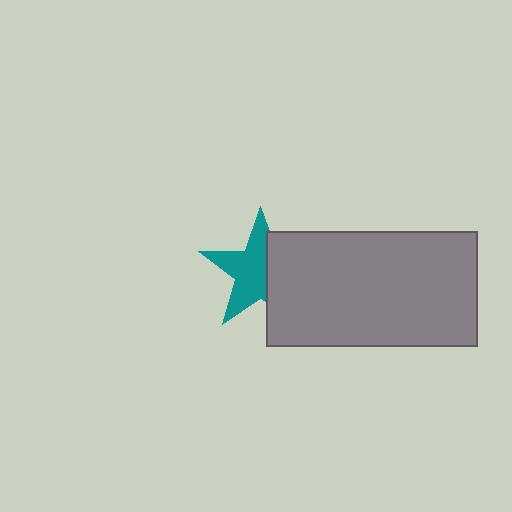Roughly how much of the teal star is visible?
About half of it is visible (roughly 59%).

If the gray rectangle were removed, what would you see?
You would see the complete teal star.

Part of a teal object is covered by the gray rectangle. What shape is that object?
It is a star.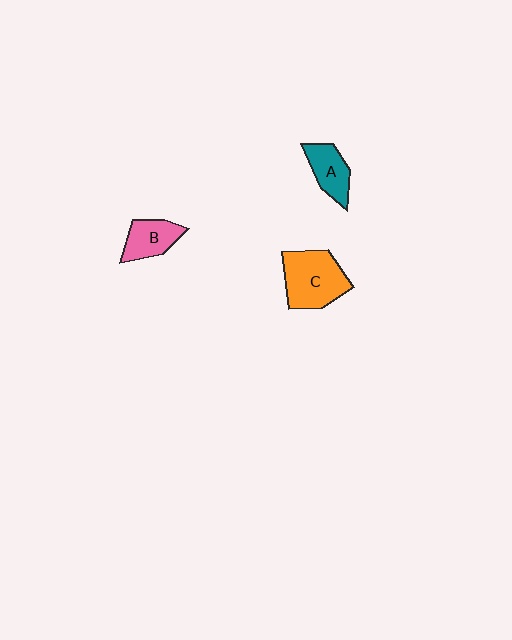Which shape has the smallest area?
Shape A (teal).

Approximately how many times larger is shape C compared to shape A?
Approximately 1.7 times.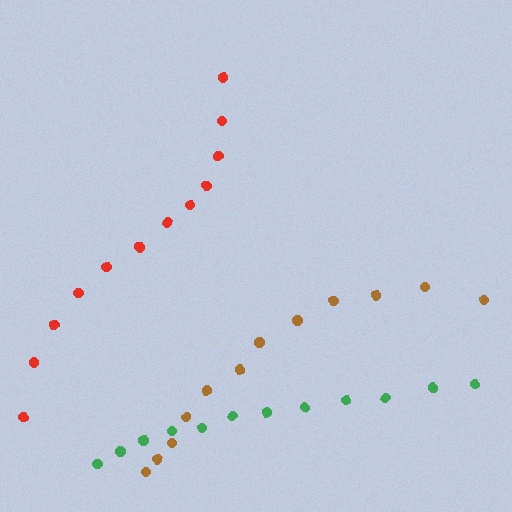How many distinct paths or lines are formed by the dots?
There are 3 distinct paths.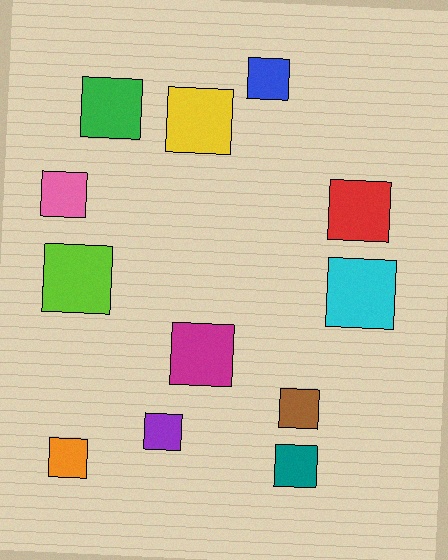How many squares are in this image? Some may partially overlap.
There are 12 squares.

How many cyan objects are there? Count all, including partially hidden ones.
There is 1 cyan object.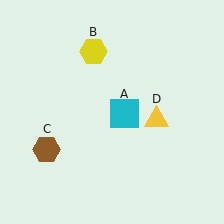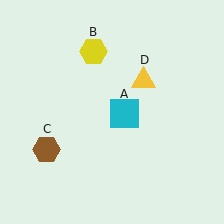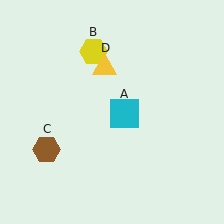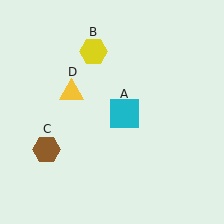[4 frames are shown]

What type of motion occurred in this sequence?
The yellow triangle (object D) rotated counterclockwise around the center of the scene.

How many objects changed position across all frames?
1 object changed position: yellow triangle (object D).